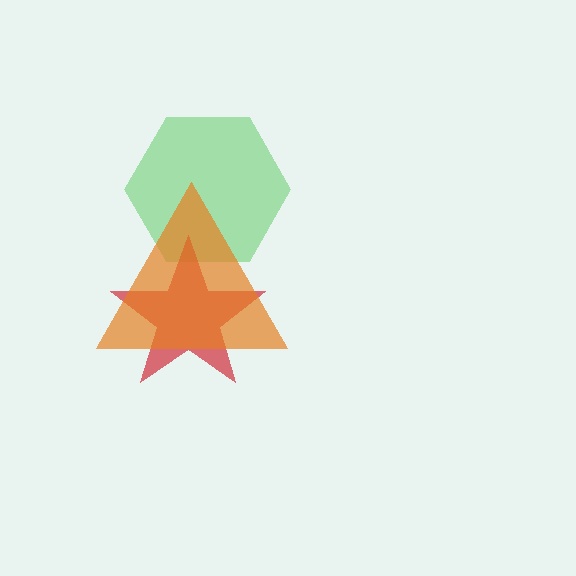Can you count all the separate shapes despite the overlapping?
Yes, there are 3 separate shapes.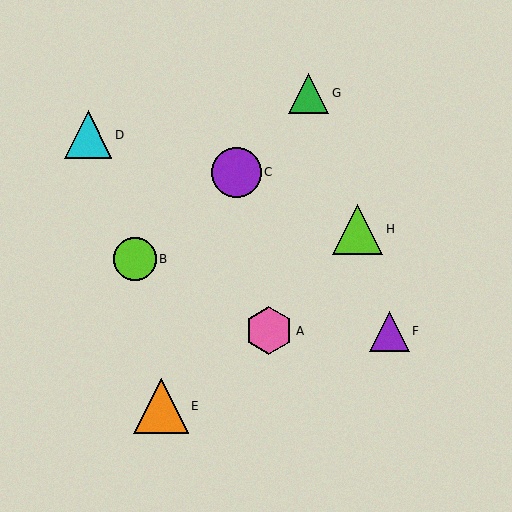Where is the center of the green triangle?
The center of the green triangle is at (309, 93).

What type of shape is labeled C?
Shape C is a purple circle.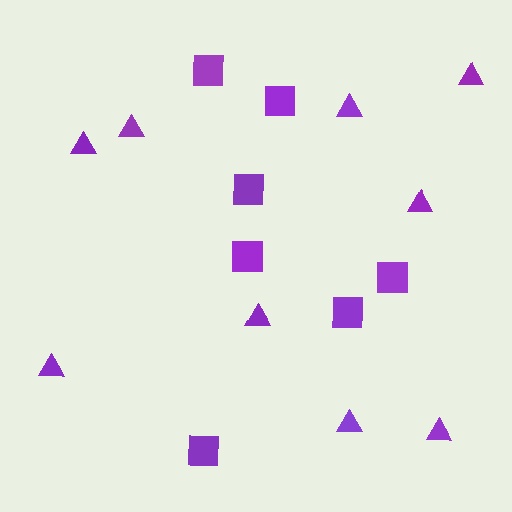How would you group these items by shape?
There are 2 groups: one group of triangles (9) and one group of squares (7).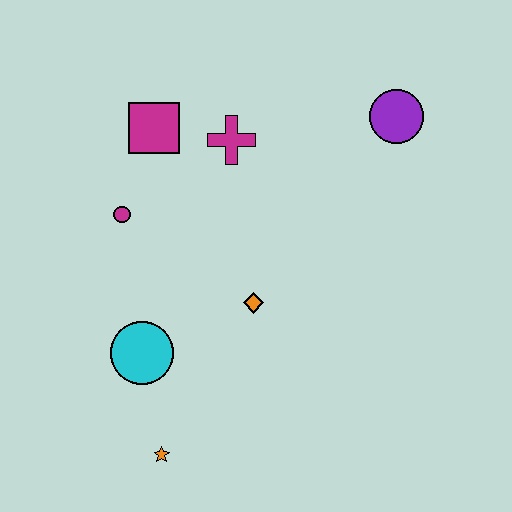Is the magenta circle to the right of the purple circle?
No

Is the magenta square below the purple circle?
Yes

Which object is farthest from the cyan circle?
The purple circle is farthest from the cyan circle.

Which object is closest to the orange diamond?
The cyan circle is closest to the orange diamond.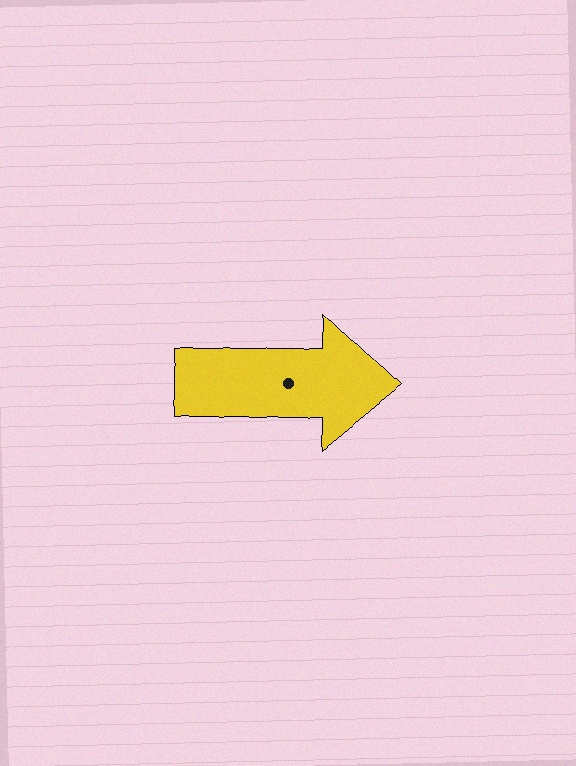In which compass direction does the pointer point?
East.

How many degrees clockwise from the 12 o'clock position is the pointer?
Approximately 92 degrees.